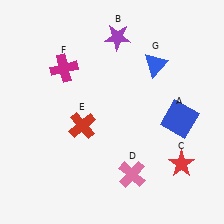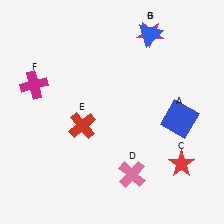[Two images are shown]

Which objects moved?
The objects that moved are: the purple star (B), the magenta cross (F), the blue triangle (G).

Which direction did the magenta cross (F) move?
The magenta cross (F) moved left.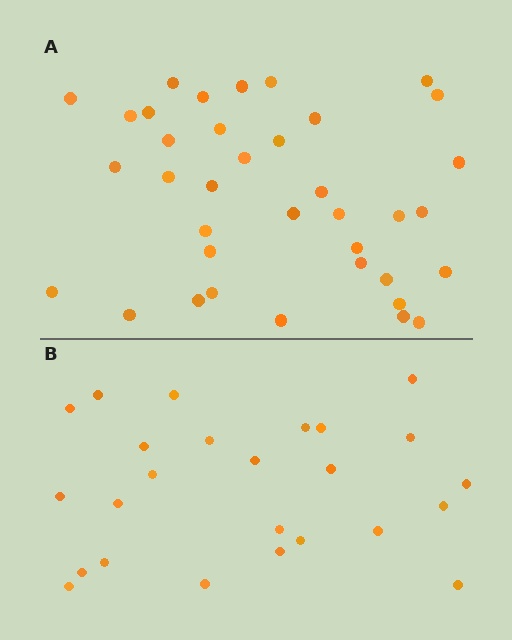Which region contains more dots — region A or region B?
Region A (the top region) has more dots.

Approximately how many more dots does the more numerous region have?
Region A has roughly 12 or so more dots than region B.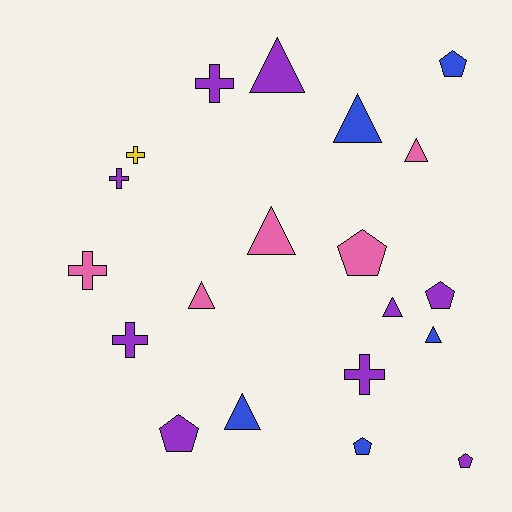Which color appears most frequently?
Purple, with 9 objects.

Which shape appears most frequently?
Triangle, with 8 objects.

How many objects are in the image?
There are 20 objects.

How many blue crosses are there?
There are no blue crosses.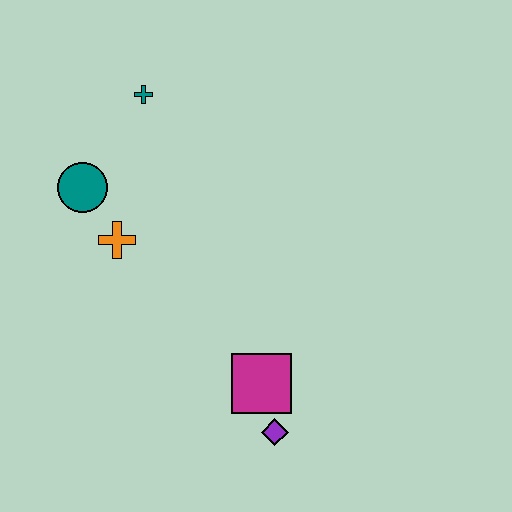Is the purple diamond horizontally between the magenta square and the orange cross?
No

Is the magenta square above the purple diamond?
Yes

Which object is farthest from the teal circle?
The purple diamond is farthest from the teal circle.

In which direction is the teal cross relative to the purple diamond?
The teal cross is above the purple diamond.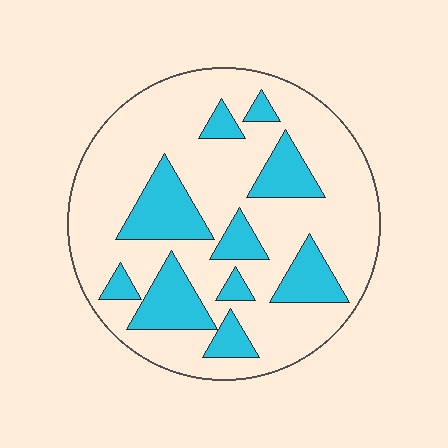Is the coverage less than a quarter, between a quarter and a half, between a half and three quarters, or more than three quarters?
Between a quarter and a half.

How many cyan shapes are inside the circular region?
10.